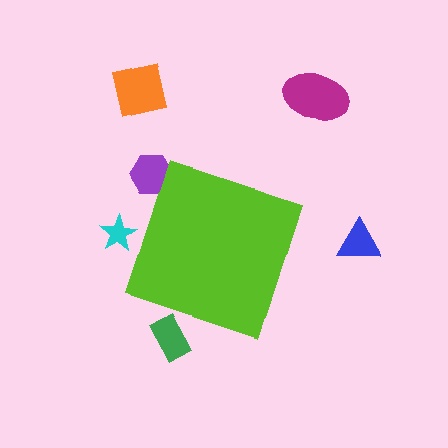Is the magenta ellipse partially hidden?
No, the magenta ellipse is fully visible.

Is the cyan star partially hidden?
Yes, the cyan star is partially hidden behind the lime diamond.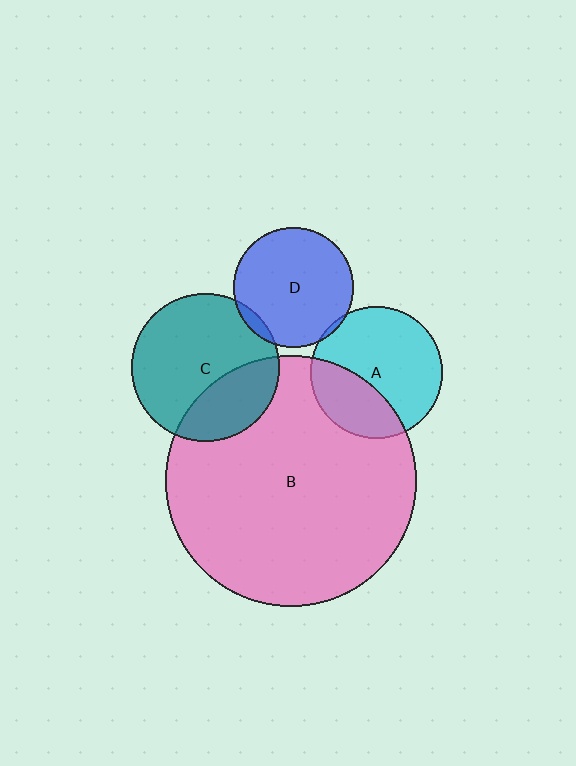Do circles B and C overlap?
Yes.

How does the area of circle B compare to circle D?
Approximately 4.4 times.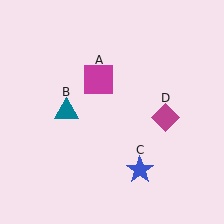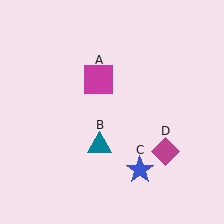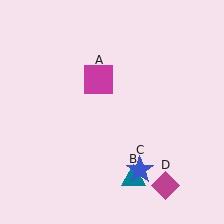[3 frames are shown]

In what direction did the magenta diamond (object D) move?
The magenta diamond (object D) moved down.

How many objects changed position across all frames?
2 objects changed position: teal triangle (object B), magenta diamond (object D).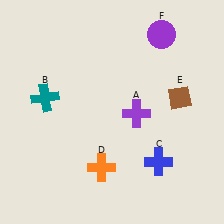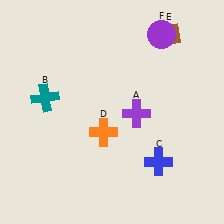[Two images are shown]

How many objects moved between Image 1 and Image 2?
2 objects moved between the two images.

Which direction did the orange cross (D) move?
The orange cross (D) moved up.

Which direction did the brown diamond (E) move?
The brown diamond (E) moved up.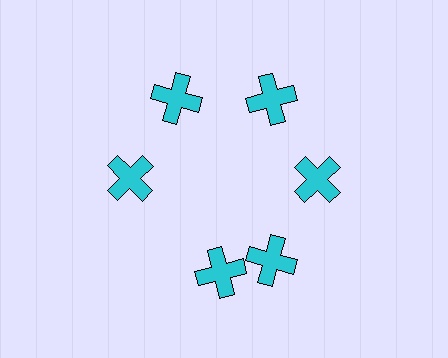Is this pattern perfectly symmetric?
No. The 6 cyan crosses are arranged in a ring, but one element near the 7 o'clock position is rotated out of alignment along the ring, breaking the 6-fold rotational symmetry.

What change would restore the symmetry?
The symmetry would be restored by rotating it back into even spacing with its neighbors so that all 6 crosses sit at equal angles and equal distance from the center.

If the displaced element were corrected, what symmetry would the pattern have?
It would have 6-fold rotational symmetry — the pattern would map onto itself every 60 degrees.